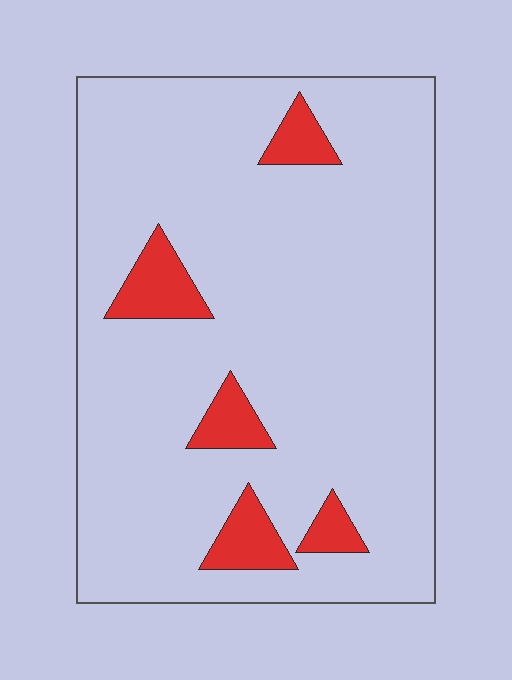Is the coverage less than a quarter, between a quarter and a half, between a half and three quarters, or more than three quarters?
Less than a quarter.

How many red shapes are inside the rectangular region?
5.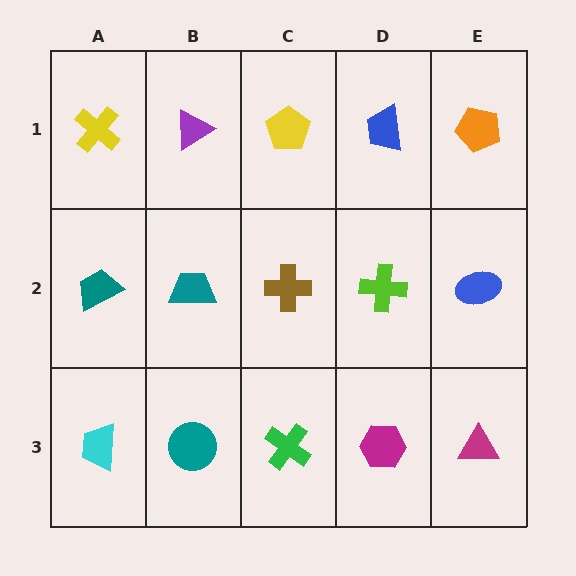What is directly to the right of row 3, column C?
A magenta hexagon.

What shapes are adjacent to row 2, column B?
A purple triangle (row 1, column B), a teal circle (row 3, column B), a teal trapezoid (row 2, column A), a brown cross (row 2, column C).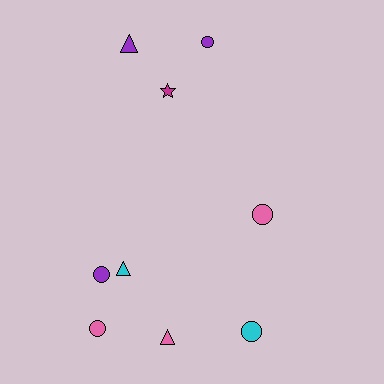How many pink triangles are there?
There is 1 pink triangle.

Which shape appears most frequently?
Circle, with 5 objects.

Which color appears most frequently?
Purple, with 3 objects.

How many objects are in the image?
There are 9 objects.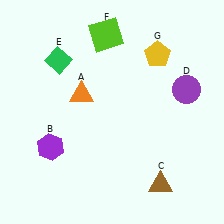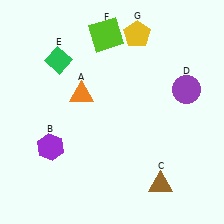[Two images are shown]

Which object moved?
The yellow pentagon (G) moved left.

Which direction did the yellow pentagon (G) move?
The yellow pentagon (G) moved left.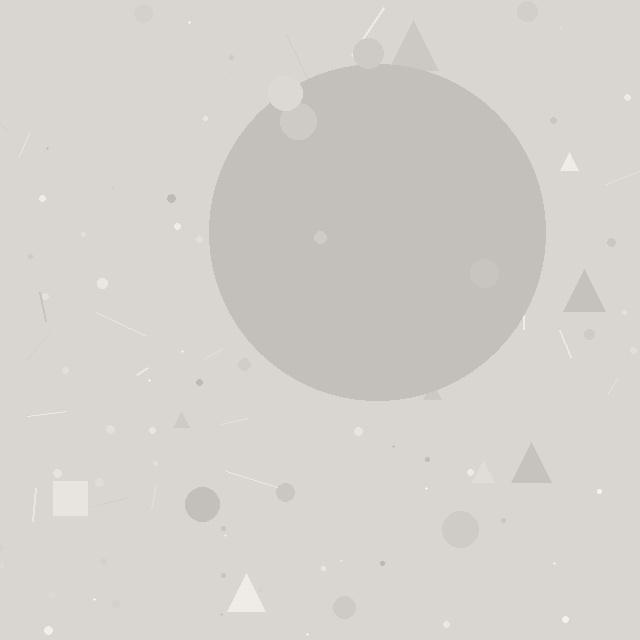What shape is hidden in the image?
A circle is hidden in the image.